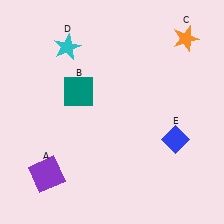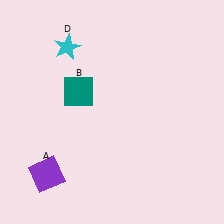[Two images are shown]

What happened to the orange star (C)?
The orange star (C) was removed in Image 2. It was in the top-right area of Image 1.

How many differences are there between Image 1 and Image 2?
There are 2 differences between the two images.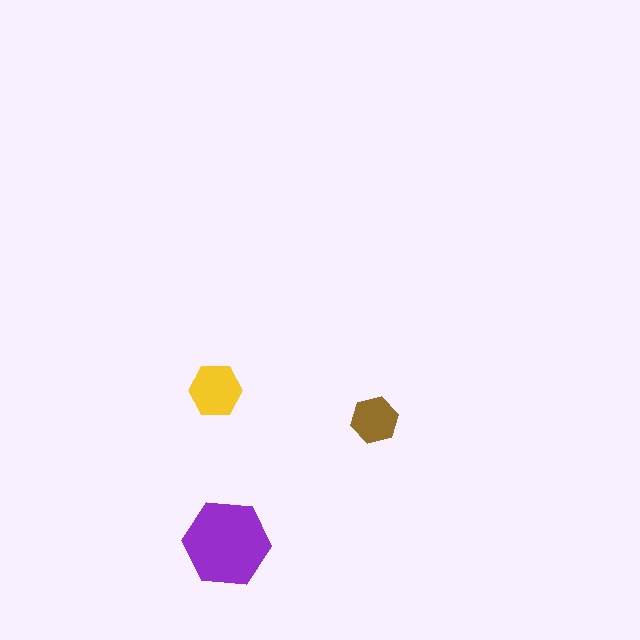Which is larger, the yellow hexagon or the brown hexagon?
The yellow one.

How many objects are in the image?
There are 3 objects in the image.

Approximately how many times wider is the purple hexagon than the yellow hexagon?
About 1.5 times wider.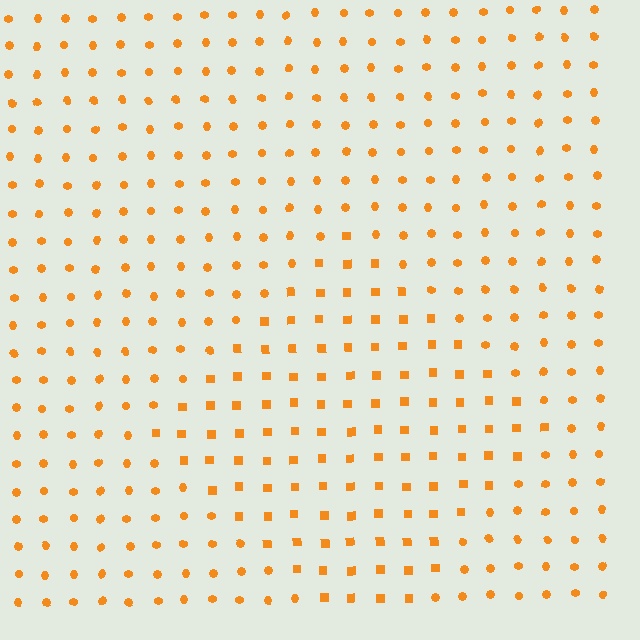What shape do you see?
I see a diamond.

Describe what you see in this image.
The image is filled with small orange elements arranged in a uniform grid. A diamond-shaped region contains squares, while the surrounding area contains circles. The boundary is defined purely by the change in element shape.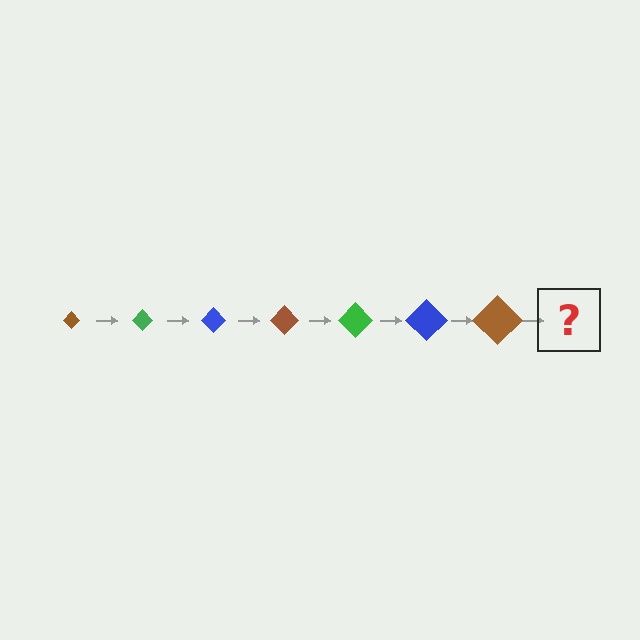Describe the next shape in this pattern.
It should be a green diamond, larger than the previous one.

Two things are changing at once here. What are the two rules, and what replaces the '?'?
The two rules are that the diamond grows larger each step and the color cycles through brown, green, and blue. The '?' should be a green diamond, larger than the previous one.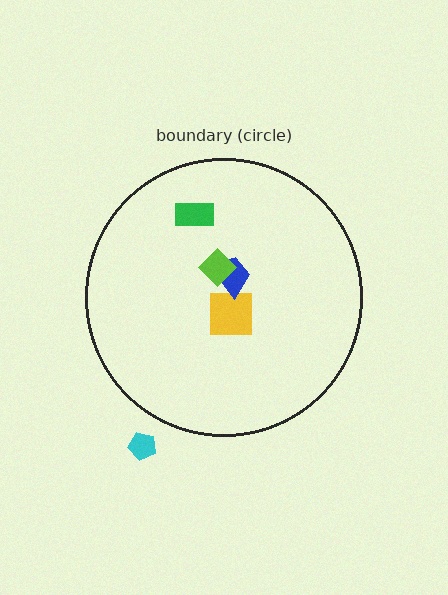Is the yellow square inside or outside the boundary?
Inside.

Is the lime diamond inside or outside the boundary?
Inside.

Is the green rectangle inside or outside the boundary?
Inside.